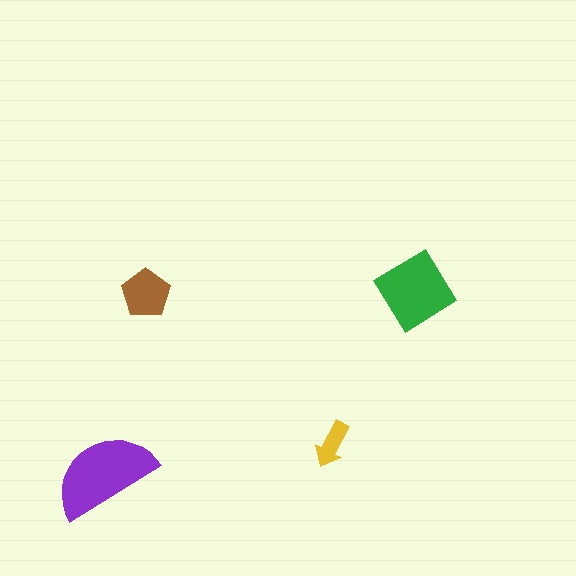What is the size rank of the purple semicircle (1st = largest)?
1st.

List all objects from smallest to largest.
The yellow arrow, the brown pentagon, the green diamond, the purple semicircle.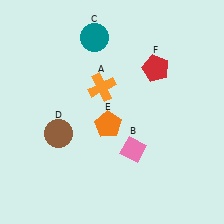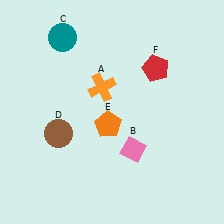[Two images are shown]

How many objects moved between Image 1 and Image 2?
1 object moved between the two images.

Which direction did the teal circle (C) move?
The teal circle (C) moved left.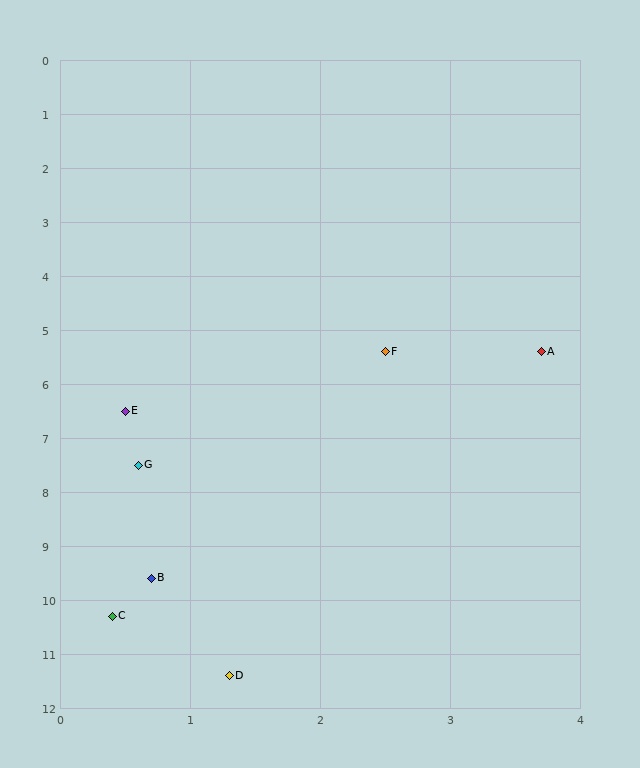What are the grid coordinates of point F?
Point F is at approximately (2.5, 5.4).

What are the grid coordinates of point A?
Point A is at approximately (3.7, 5.4).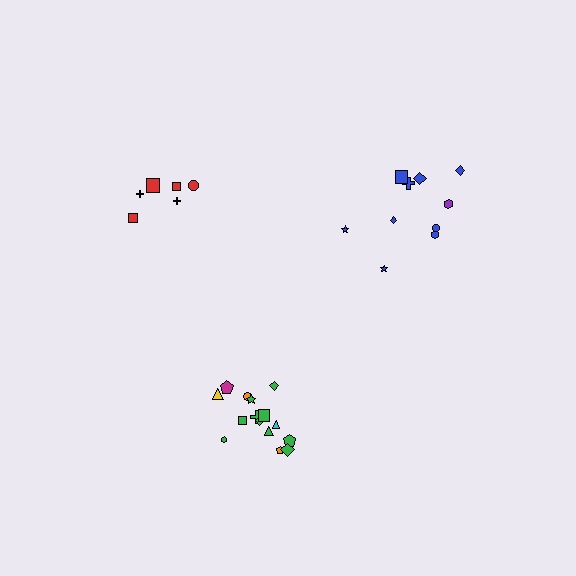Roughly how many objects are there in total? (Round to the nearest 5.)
Roughly 30 objects in total.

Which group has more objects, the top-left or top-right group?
The top-right group.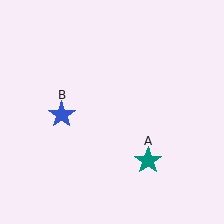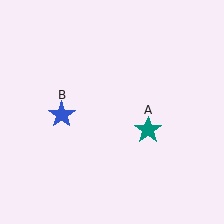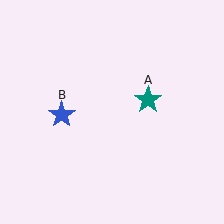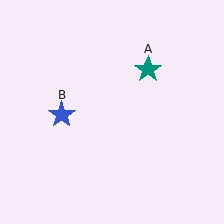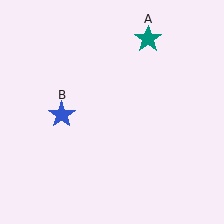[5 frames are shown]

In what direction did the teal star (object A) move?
The teal star (object A) moved up.